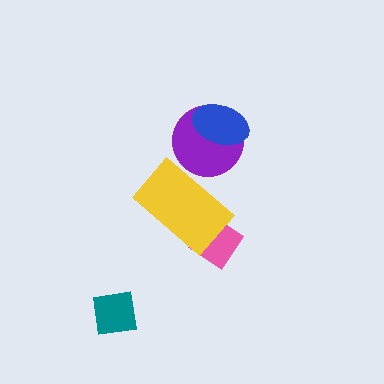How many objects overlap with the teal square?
0 objects overlap with the teal square.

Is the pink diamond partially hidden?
Yes, it is partially covered by another shape.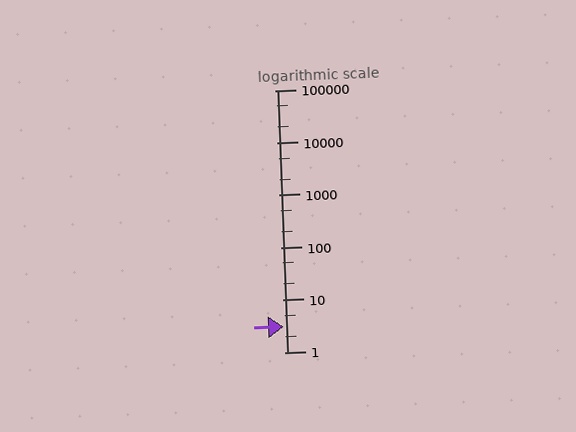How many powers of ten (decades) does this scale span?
The scale spans 5 decades, from 1 to 100000.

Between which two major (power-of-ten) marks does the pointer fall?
The pointer is between 1 and 10.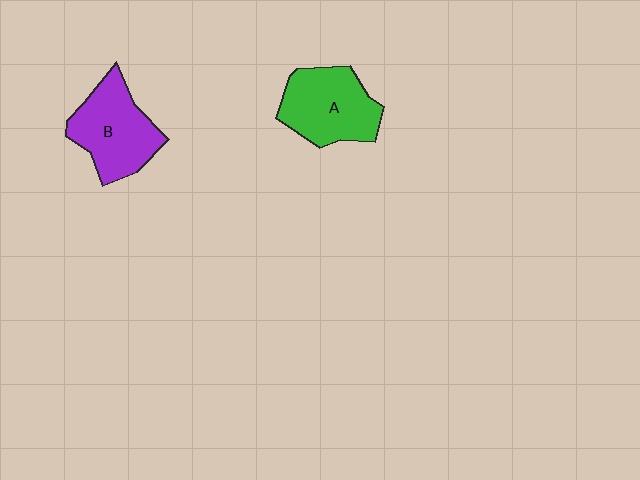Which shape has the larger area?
Shape B (purple).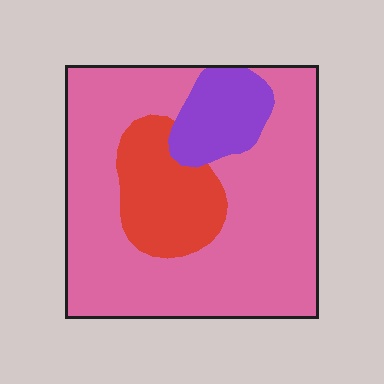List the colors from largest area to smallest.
From largest to smallest: pink, red, purple.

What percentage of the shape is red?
Red takes up less than a quarter of the shape.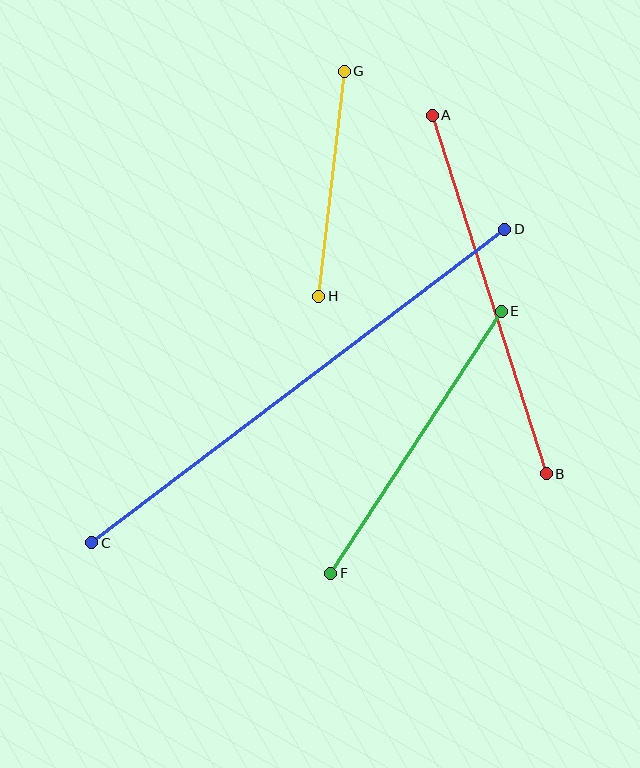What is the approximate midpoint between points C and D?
The midpoint is at approximately (298, 386) pixels.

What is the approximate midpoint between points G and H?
The midpoint is at approximately (331, 184) pixels.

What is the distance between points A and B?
The distance is approximately 376 pixels.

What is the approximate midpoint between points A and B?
The midpoint is at approximately (489, 295) pixels.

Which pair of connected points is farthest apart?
Points C and D are farthest apart.